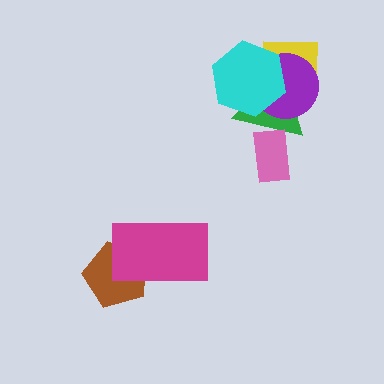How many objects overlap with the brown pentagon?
1 object overlaps with the brown pentagon.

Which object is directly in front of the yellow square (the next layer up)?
The green triangle is directly in front of the yellow square.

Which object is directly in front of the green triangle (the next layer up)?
The purple circle is directly in front of the green triangle.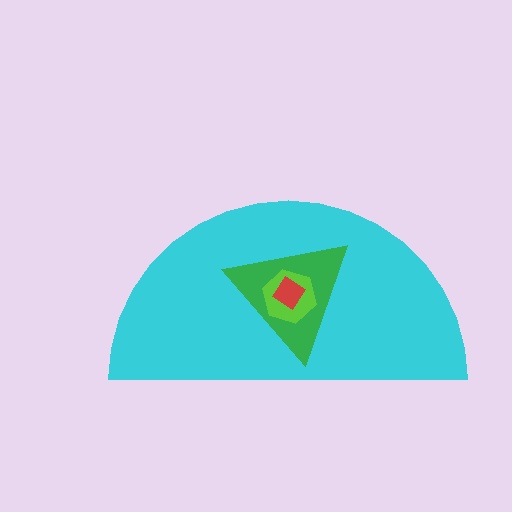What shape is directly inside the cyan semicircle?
The green triangle.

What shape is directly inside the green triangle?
The lime hexagon.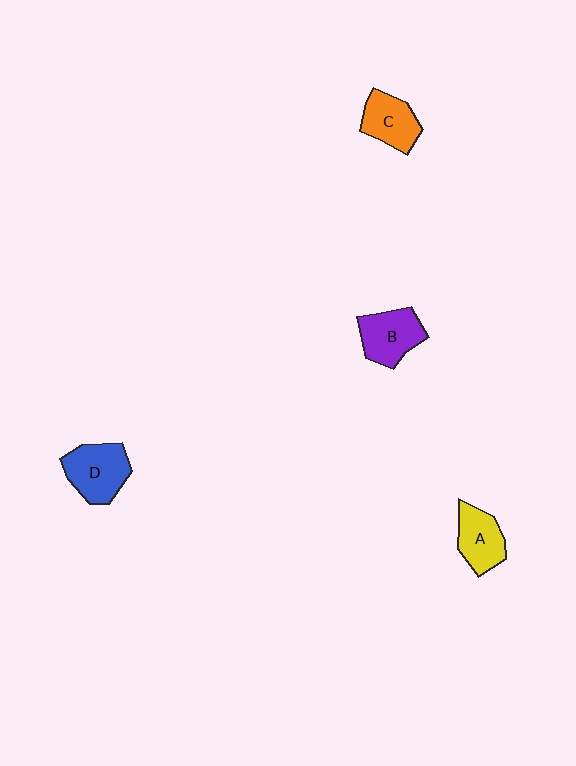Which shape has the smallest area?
Shape A (yellow).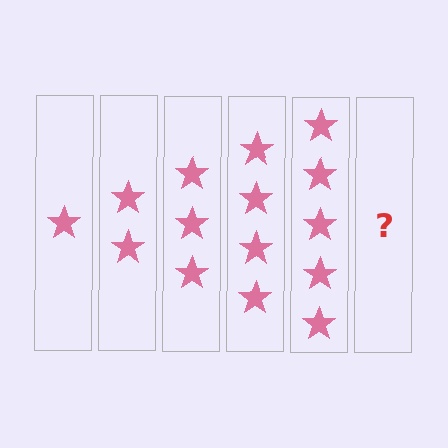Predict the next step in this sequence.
The next step is 6 stars.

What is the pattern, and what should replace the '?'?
The pattern is that each step adds one more star. The '?' should be 6 stars.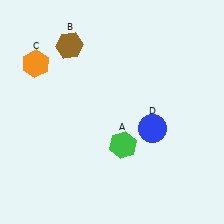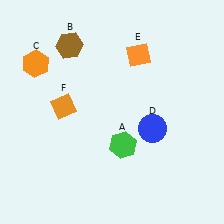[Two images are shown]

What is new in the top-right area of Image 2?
An orange diamond (E) was added in the top-right area of Image 2.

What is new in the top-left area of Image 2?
An orange diamond (F) was added in the top-left area of Image 2.